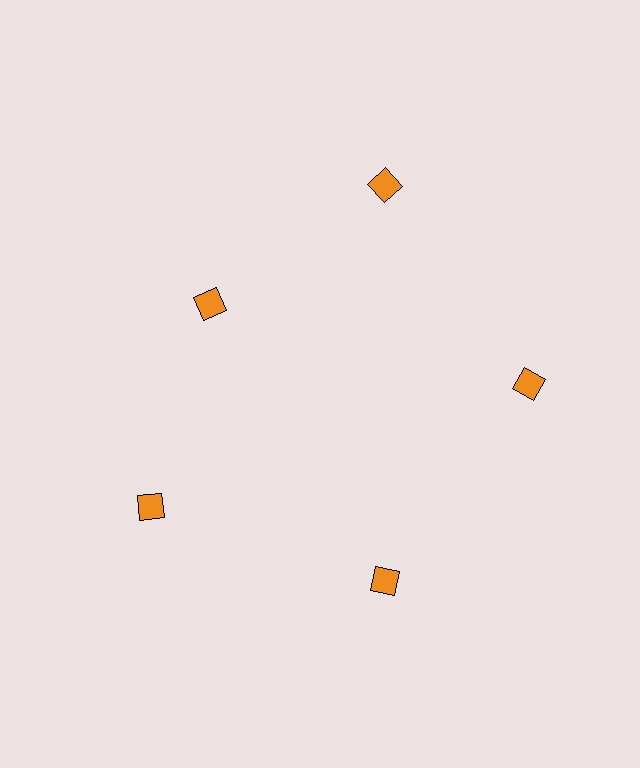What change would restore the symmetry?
The symmetry would be restored by moving it outward, back onto the ring so that all 5 diamonds sit at equal angles and equal distance from the center.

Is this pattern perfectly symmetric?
No. The 5 orange diamonds are arranged in a ring, but one element near the 10 o'clock position is pulled inward toward the center, breaking the 5-fold rotational symmetry.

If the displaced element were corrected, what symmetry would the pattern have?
It would have 5-fold rotational symmetry — the pattern would map onto itself every 72 degrees.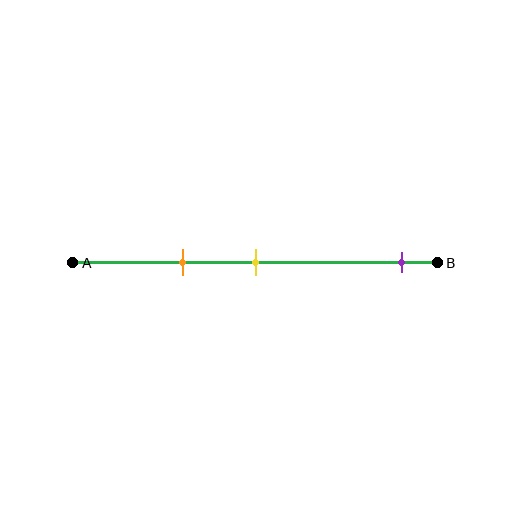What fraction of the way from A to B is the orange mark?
The orange mark is approximately 30% (0.3) of the way from A to B.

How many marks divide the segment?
There are 3 marks dividing the segment.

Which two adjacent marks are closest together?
The orange and yellow marks are the closest adjacent pair.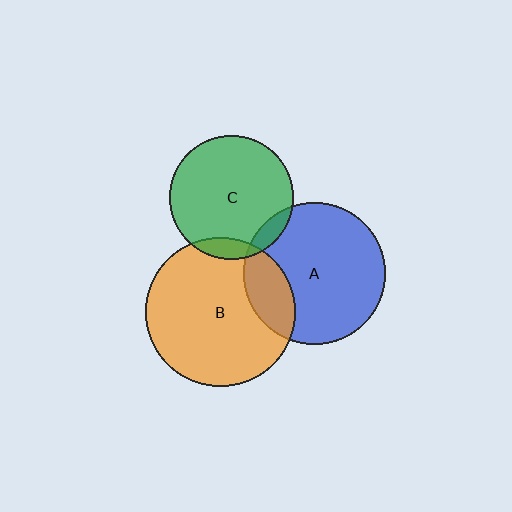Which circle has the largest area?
Circle B (orange).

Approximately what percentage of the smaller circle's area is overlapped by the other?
Approximately 20%.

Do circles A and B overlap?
Yes.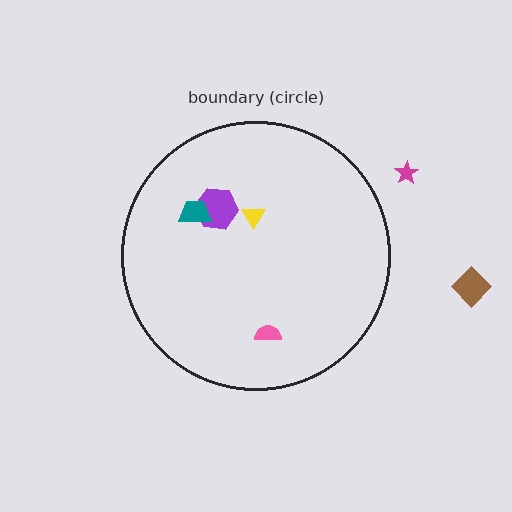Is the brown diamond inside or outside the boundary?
Outside.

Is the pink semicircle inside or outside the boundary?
Inside.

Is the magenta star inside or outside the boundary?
Outside.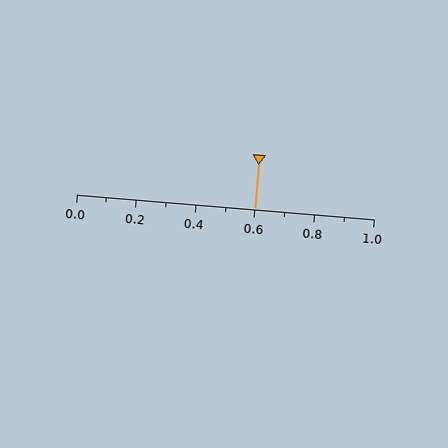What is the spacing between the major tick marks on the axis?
The major ticks are spaced 0.2 apart.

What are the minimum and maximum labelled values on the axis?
The axis runs from 0.0 to 1.0.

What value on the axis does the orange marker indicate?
The marker indicates approximately 0.6.